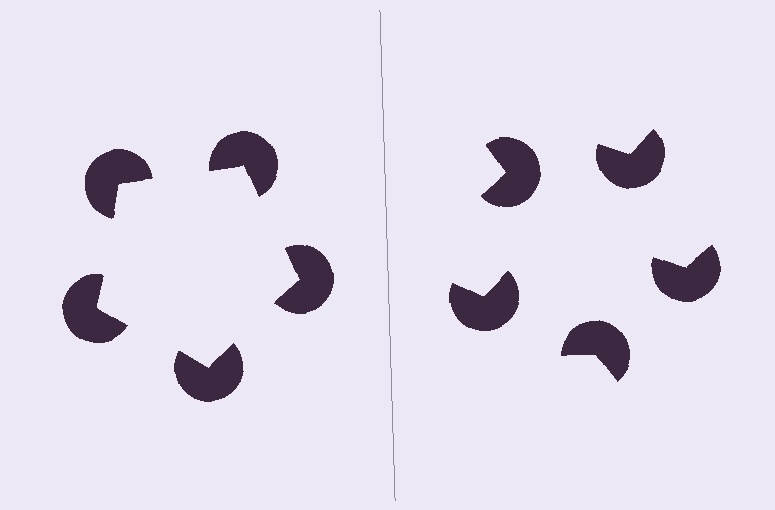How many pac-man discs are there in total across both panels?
10 — 5 on each side.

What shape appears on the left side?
An illusory pentagon.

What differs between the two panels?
The pac-man discs are positioned identically on both sides; only the wedge orientations differ. On the left they align to a pentagon; on the right they are misaligned.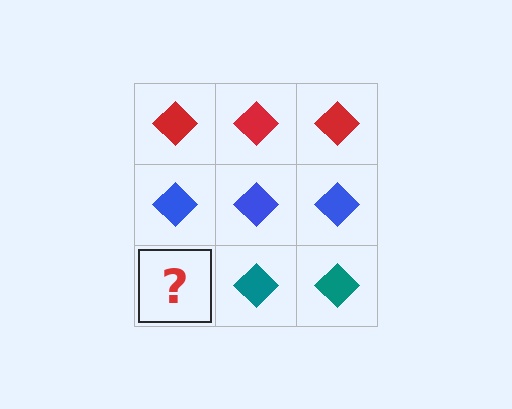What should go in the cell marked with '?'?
The missing cell should contain a teal diamond.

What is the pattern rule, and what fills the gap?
The rule is that each row has a consistent color. The gap should be filled with a teal diamond.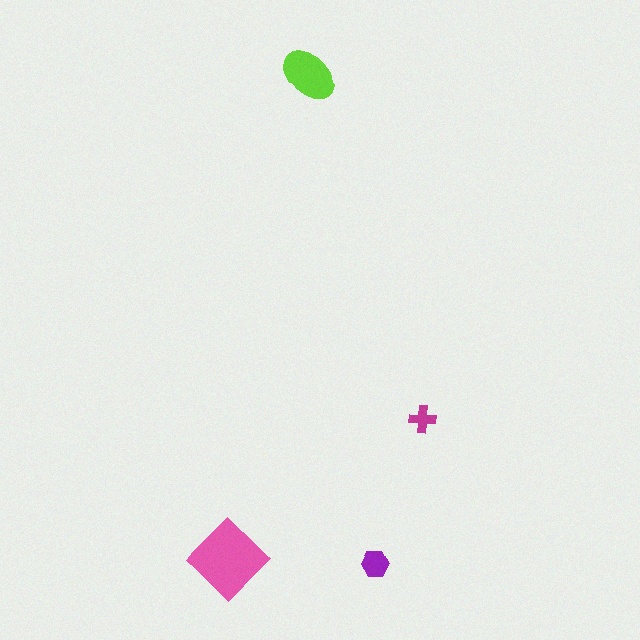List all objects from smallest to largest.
The magenta cross, the purple hexagon, the lime ellipse, the pink diamond.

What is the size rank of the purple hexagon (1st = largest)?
3rd.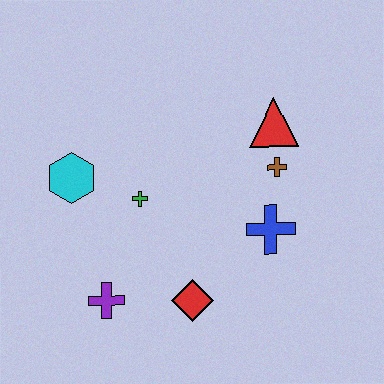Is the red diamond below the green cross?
Yes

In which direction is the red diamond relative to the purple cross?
The red diamond is to the right of the purple cross.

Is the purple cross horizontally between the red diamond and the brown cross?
No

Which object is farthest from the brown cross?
The purple cross is farthest from the brown cross.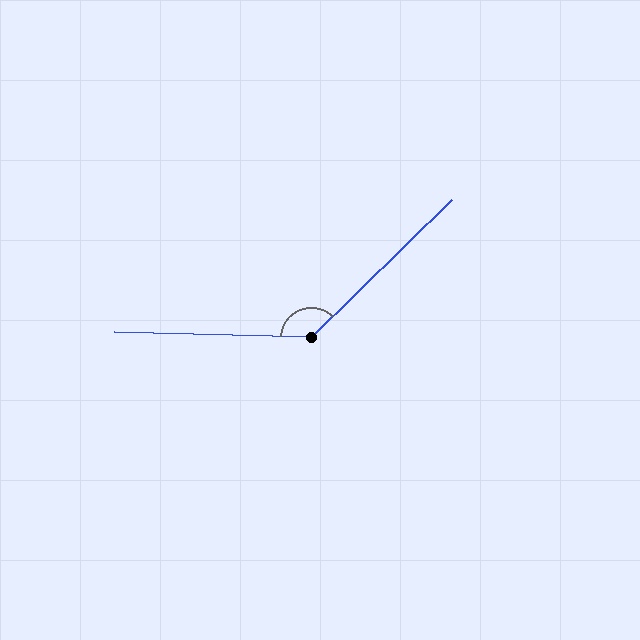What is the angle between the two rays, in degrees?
Approximately 134 degrees.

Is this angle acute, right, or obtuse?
It is obtuse.